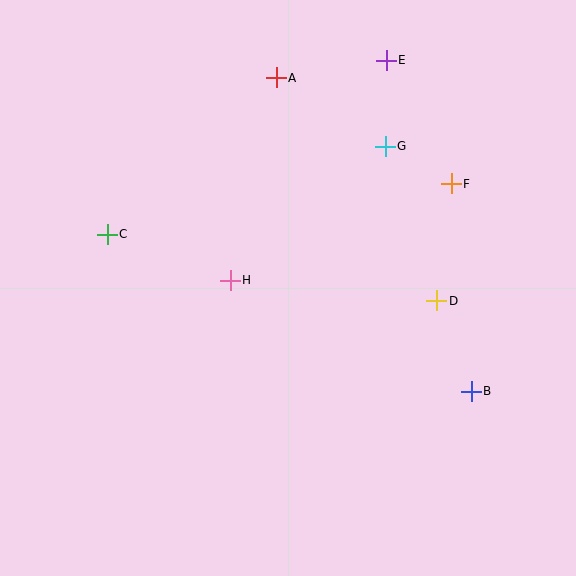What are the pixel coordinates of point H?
Point H is at (230, 280).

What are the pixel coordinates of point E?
Point E is at (386, 60).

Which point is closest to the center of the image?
Point H at (230, 280) is closest to the center.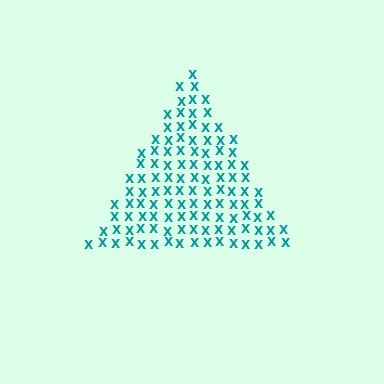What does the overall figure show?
The overall figure shows a triangle.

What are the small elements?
The small elements are letter X's.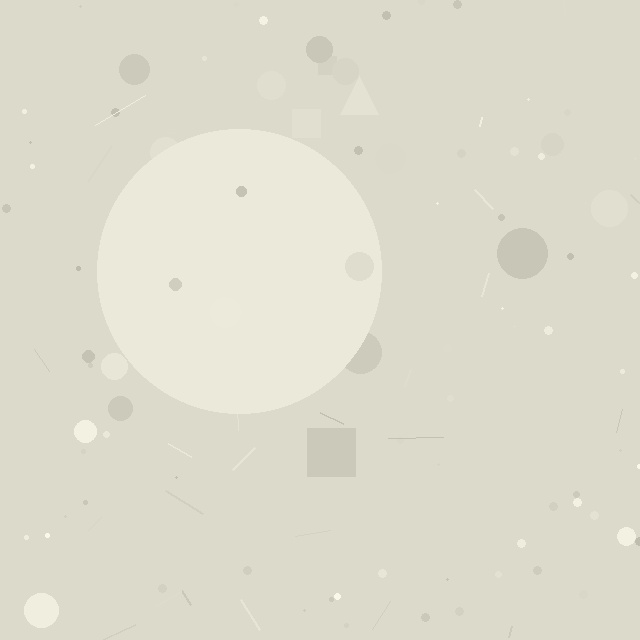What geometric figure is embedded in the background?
A circle is embedded in the background.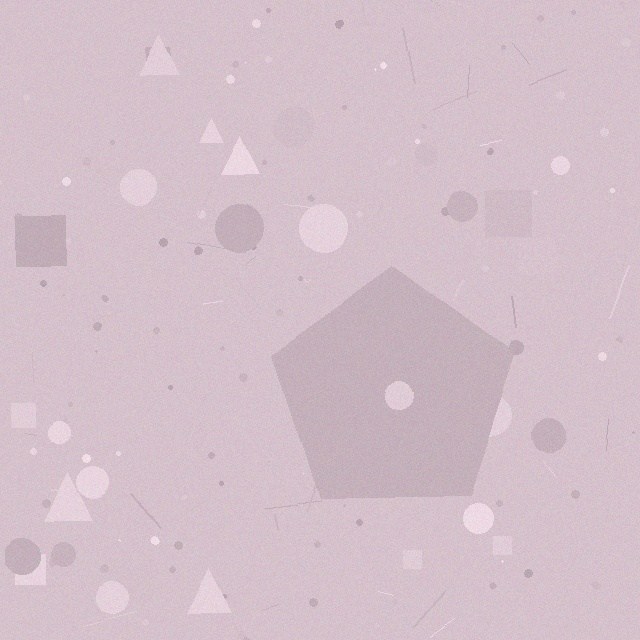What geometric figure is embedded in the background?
A pentagon is embedded in the background.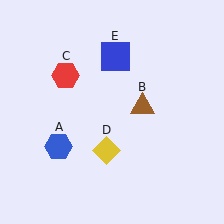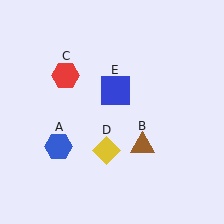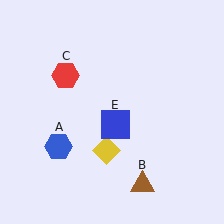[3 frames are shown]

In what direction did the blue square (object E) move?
The blue square (object E) moved down.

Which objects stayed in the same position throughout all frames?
Blue hexagon (object A) and red hexagon (object C) and yellow diamond (object D) remained stationary.